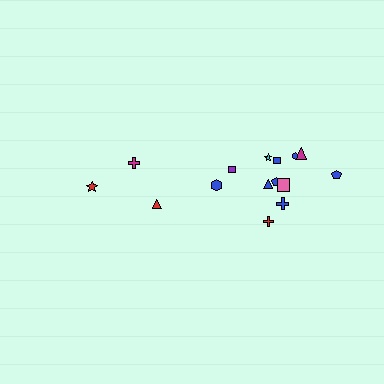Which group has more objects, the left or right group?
The right group.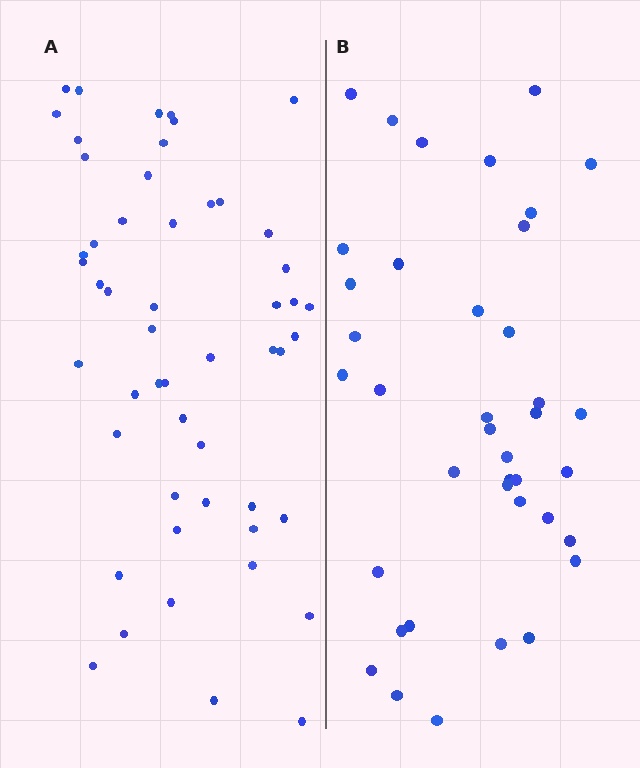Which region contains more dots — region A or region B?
Region A (the left region) has more dots.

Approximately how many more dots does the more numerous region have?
Region A has approximately 15 more dots than region B.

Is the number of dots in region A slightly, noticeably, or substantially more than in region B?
Region A has noticeably more, but not dramatically so. The ratio is roughly 1.3 to 1.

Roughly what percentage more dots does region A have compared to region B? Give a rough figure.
About 35% more.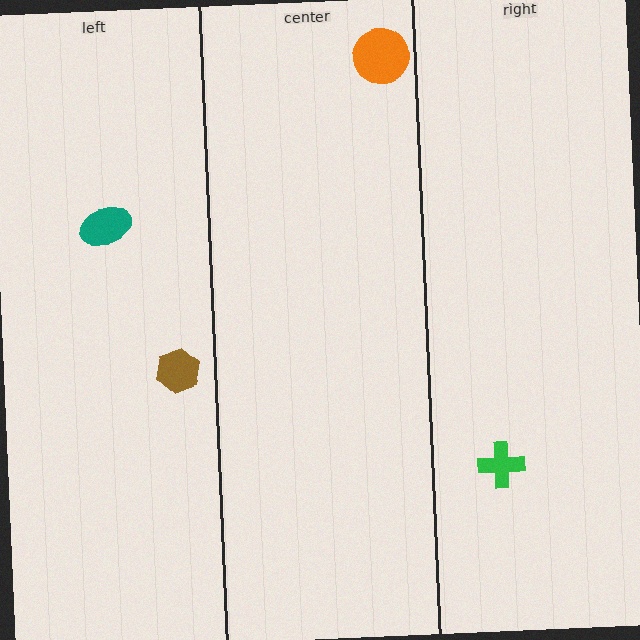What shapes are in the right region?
The green cross.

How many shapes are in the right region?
1.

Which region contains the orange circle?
The center region.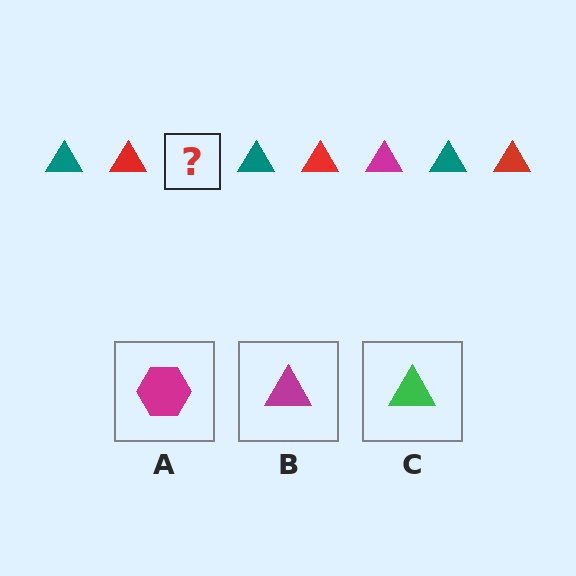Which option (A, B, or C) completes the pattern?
B.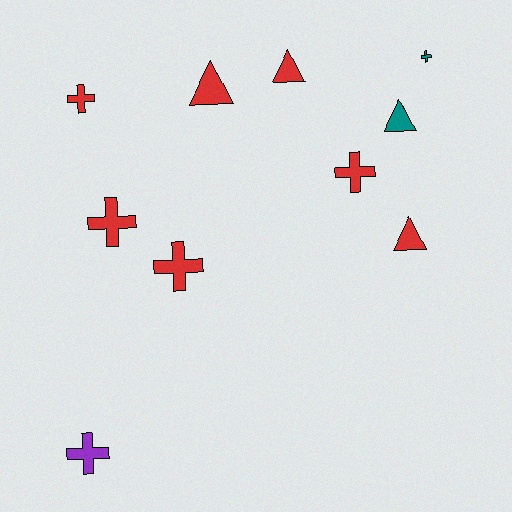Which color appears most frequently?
Red, with 7 objects.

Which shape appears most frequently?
Cross, with 6 objects.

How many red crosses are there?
There are 4 red crosses.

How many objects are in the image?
There are 10 objects.